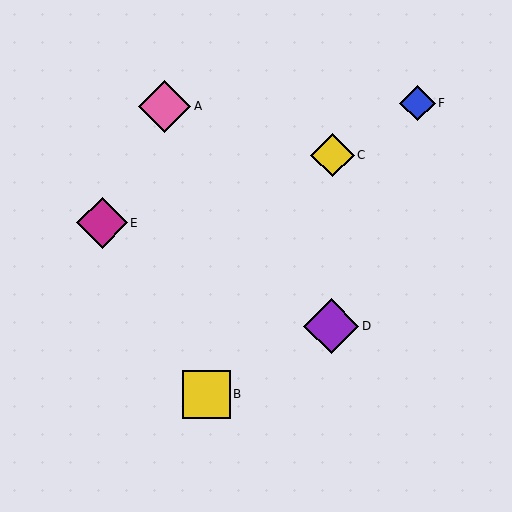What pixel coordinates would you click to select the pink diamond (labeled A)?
Click at (165, 106) to select the pink diamond A.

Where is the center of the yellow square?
The center of the yellow square is at (206, 394).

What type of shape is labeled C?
Shape C is a yellow diamond.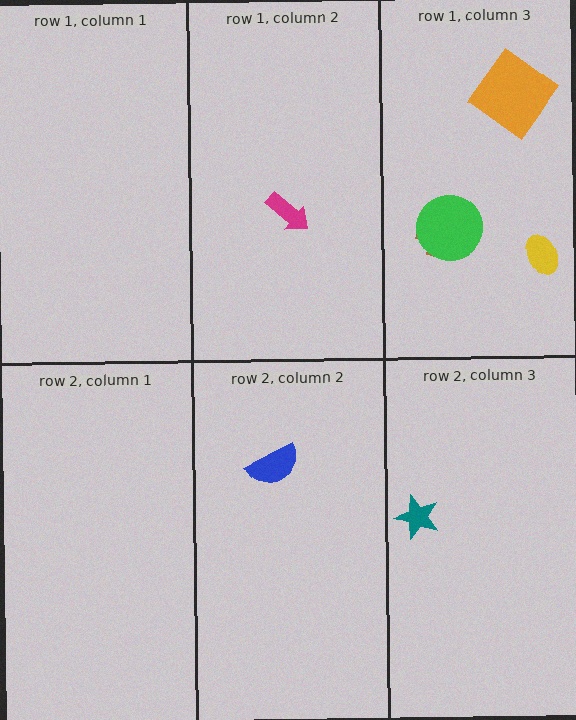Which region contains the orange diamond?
The row 1, column 3 region.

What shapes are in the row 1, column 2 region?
The magenta arrow.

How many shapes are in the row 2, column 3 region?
1.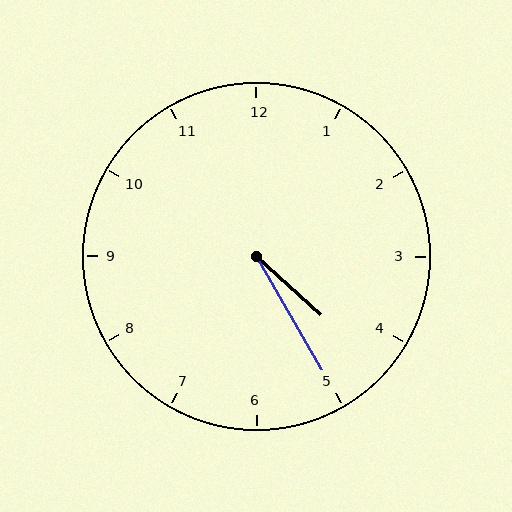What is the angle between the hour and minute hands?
Approximately 18 degrees.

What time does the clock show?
4:25.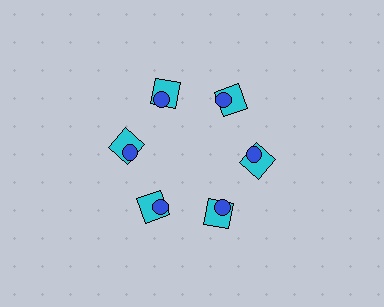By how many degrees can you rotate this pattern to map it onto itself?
The pattern maps onto itself every 60 degrees of rotation.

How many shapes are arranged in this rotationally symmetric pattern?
There are 12 shapes, arranged in 6 groups of 2.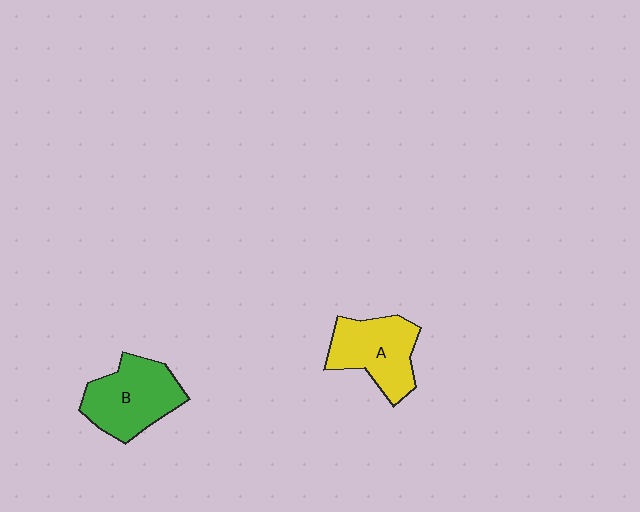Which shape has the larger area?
Shape B (green).